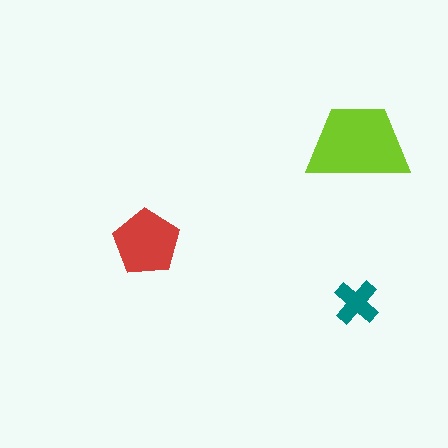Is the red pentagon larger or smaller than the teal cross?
Larger.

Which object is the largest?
The lime trapezoid.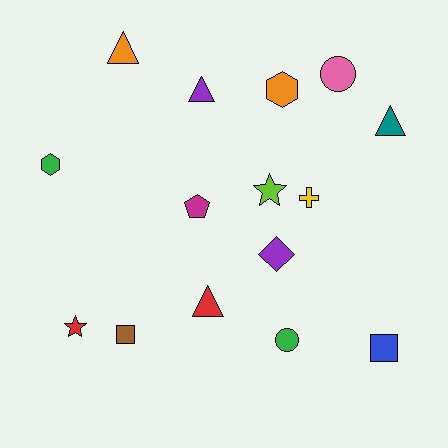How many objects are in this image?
There are 15 objects.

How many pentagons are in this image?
There is 1 pentagon.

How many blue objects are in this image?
There is 1 blue object.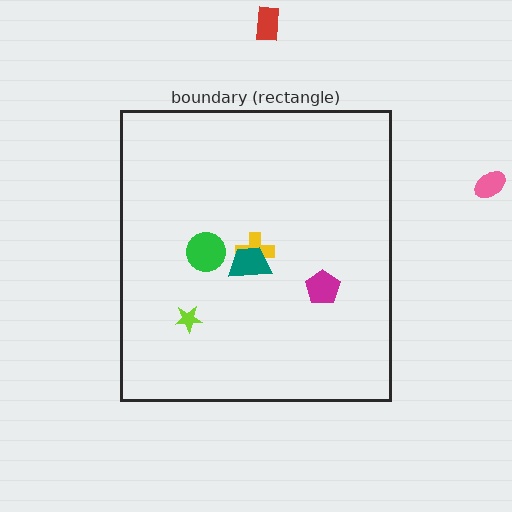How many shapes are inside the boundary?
5 inside, 2 outside.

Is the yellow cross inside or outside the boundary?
Inside.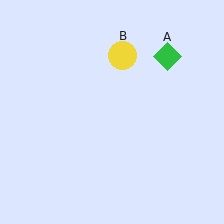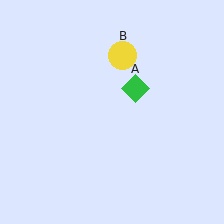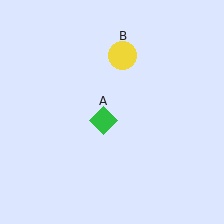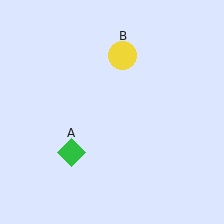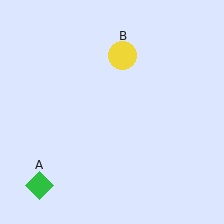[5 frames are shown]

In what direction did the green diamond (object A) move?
The green diamond (object A) moved down and to the left.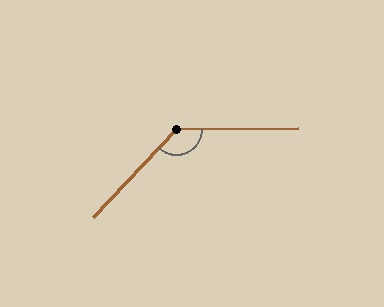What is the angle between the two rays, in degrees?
Approximately 134 degrees.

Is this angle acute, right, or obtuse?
It is obtuse.